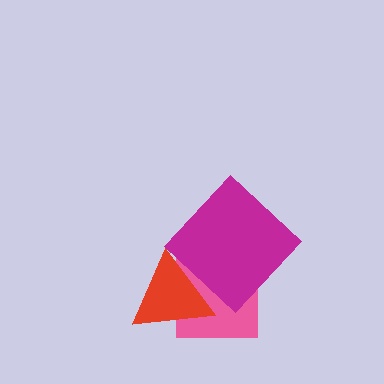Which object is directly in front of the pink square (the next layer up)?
The red triangle is directly in front of the pink square.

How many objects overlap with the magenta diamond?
2 objects overlap with the magenta diamond.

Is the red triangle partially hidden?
Yes, it is partially covered by another shape.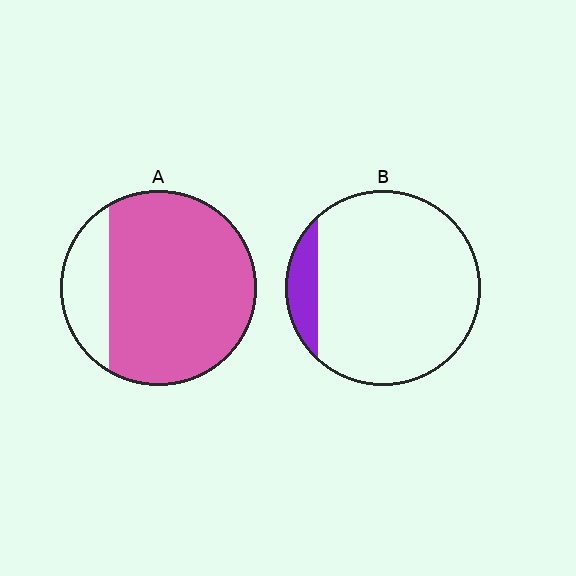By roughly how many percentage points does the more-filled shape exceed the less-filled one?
By roughly 70 percentage points (A over B).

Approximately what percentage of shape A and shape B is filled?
A is approximately 80% and B is approximately 10%.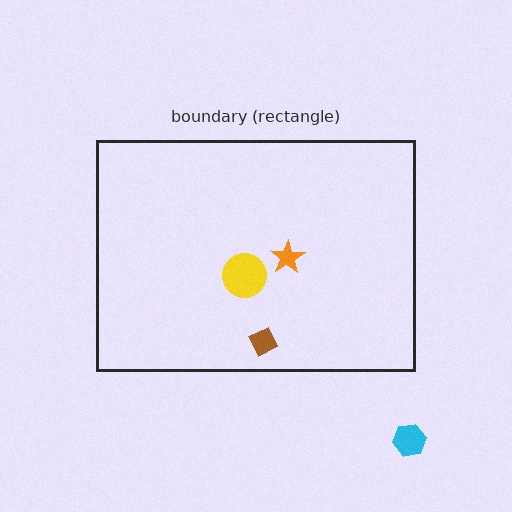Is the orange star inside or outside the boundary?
Inside.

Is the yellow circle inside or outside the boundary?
Inside.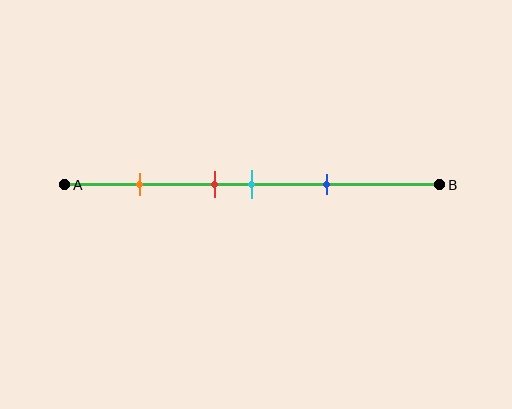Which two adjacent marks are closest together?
The red and cyan marks are the closest adjacent pair.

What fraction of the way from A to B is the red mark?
The red mark is approximately 40% (0.4) of the way from A to B.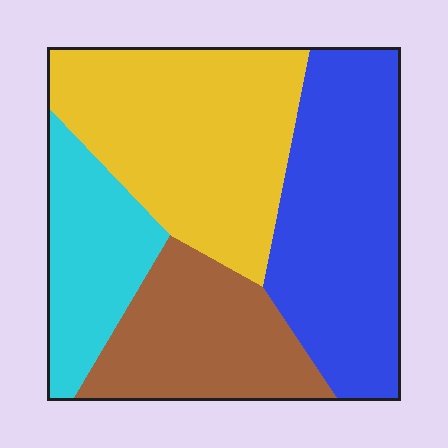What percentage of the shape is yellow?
Yellow takes up about one third (1/3) of the shape.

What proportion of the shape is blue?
Blue takes up about one third (1/3) of the shape.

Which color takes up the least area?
Cyan, at roughly 15%.